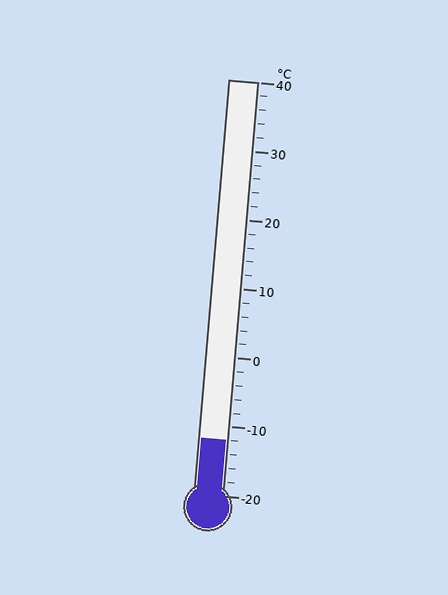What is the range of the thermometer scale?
The thermometer scale ranges from -20°C to 40°C.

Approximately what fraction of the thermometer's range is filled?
The thermometer is filled to approximately 15% of its range.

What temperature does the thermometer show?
The thermometer shows approximately -12°C.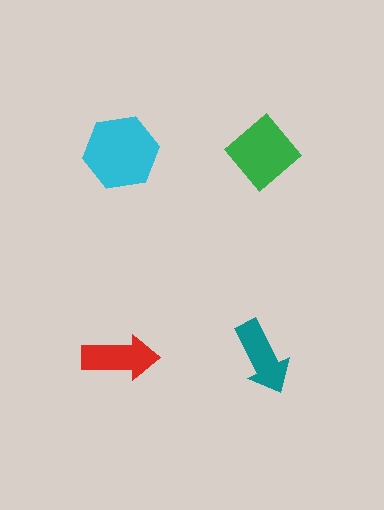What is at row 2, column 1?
A red arrow.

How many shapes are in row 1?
2 shapes.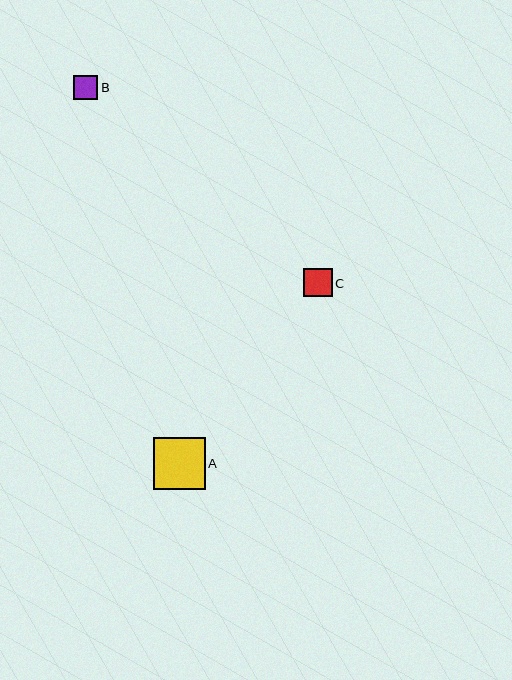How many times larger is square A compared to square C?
Square A is approximately 1.8 times the size of square C.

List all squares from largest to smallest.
From largest to smallest: A, C, B.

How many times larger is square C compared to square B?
Square C is approximately 1.2 times the size of square B.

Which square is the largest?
Square A is the largest with a size of approximately 52 pixels.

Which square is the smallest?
Square B is the smallest with a size of approximately 25 pixels.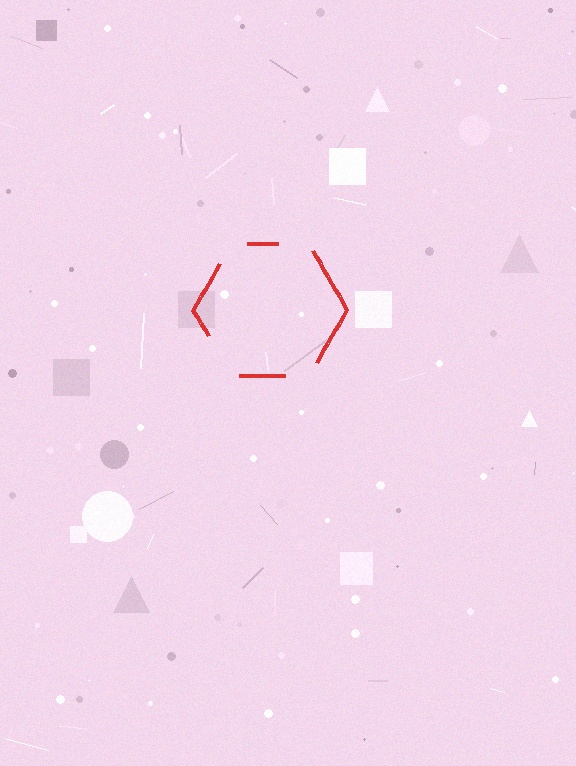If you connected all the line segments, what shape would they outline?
They would outline a hexagon.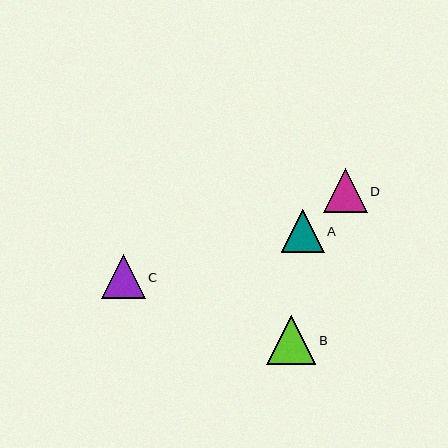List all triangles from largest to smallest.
From largest to smallest: B, C, D, A.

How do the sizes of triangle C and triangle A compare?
Triangle C and triangle A are approximately the same size.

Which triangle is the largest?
Triangle B is the largest with a size of approximately 49 pixels.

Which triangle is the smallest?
Triangle A is the smallest with a size of approximately 43 pixels.